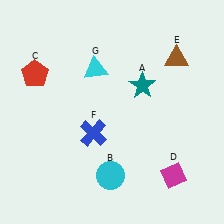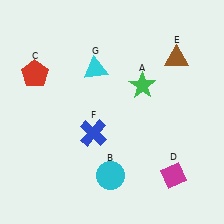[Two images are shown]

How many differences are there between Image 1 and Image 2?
There is 1 difference between the two images.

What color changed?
The star (A) changed from teal in Image 1 to green in Image 2.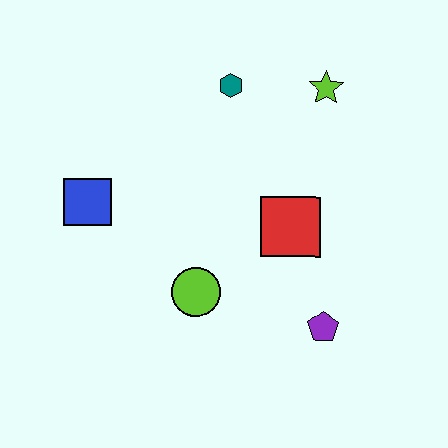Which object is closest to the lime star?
The teal hexagon is closest to the lime star.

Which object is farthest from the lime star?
The blue square is farthest from the lime star.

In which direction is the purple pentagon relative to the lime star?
The purple pentagon is below the lime star.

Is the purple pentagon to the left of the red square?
No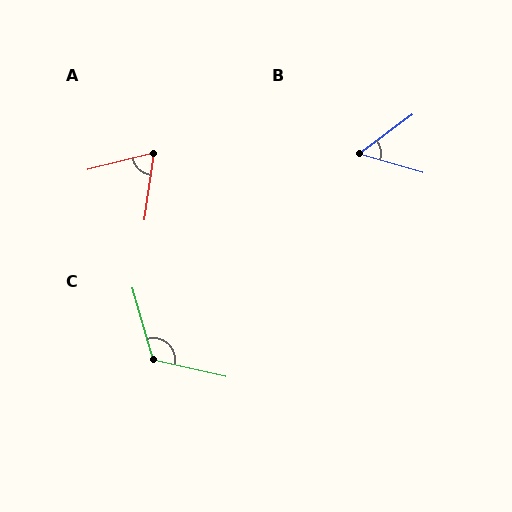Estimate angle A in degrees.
Approximately 68 degrees.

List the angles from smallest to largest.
B (53°), A (68°), C (119°).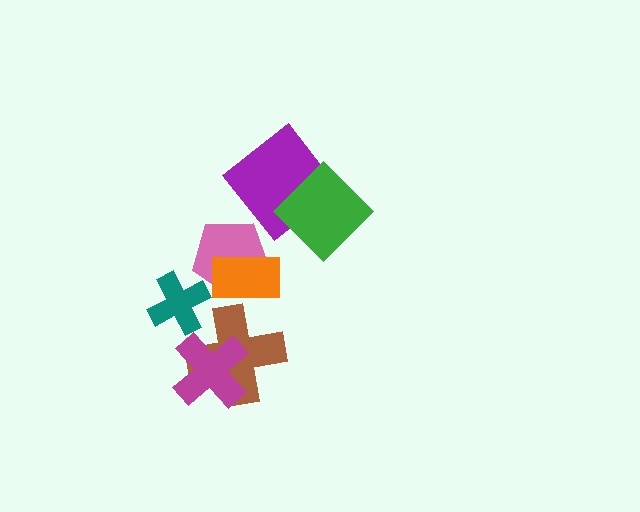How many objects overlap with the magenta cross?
1 object overlaps with the magenta cross.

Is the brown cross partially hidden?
Yes, it is partially covered by another shape.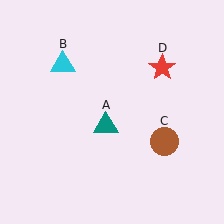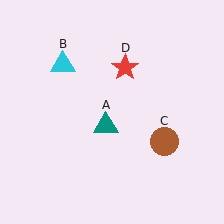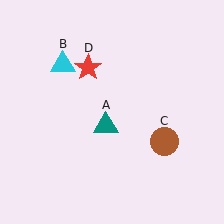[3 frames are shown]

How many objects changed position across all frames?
1 object changed position: red star (object D).